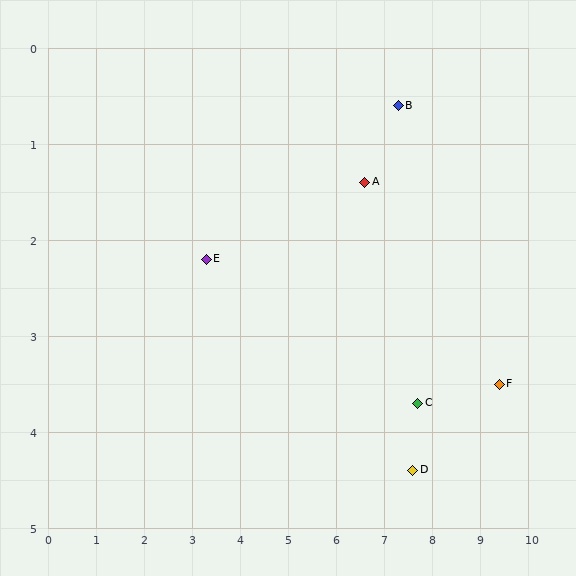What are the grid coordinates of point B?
Point B is at approximately (7.3, 0.6).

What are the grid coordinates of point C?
Point C is at approximately (7.7, 3.7).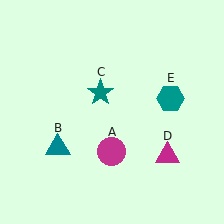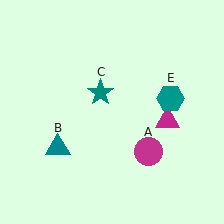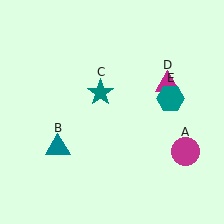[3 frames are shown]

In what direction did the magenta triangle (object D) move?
The magenta triangle (object D) moved up.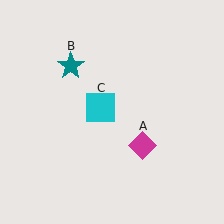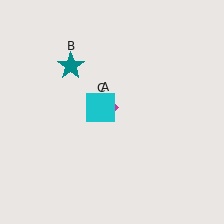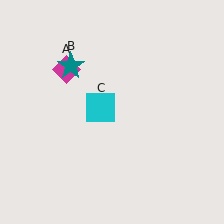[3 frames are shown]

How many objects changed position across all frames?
1 object changed position: magenta diamond (object A).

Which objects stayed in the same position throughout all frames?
Teal star (object B) and cyan square (object C) remained stationary.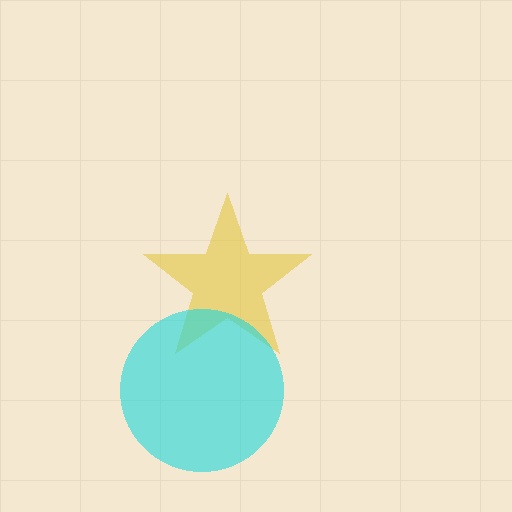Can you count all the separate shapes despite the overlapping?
Yes, there are 2 separate shapes.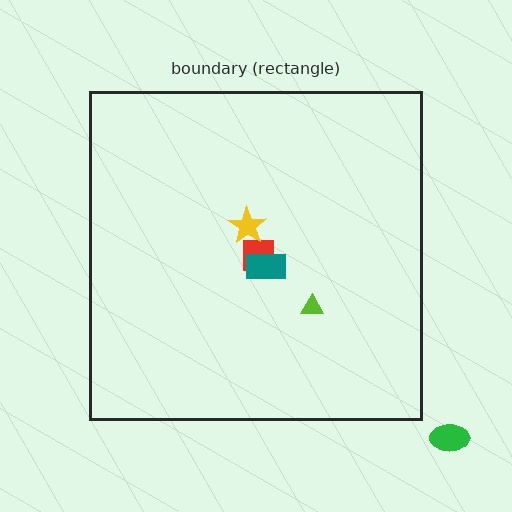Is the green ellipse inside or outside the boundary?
Outside.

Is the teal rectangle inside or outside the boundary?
Inside.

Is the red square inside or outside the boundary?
Inside.